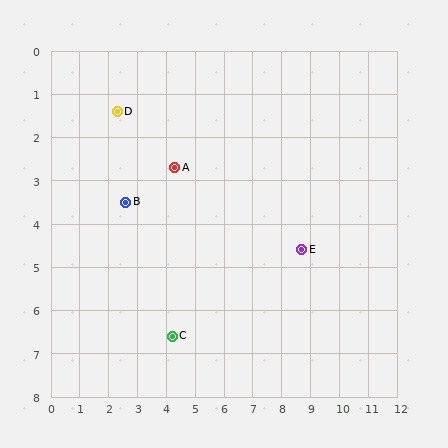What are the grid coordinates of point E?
Point E is at approximately (8.7, 4.6).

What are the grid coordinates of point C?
Point C is at approximately (4.2, 6.6).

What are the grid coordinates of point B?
Point B is at approximately (2.6, 3.5).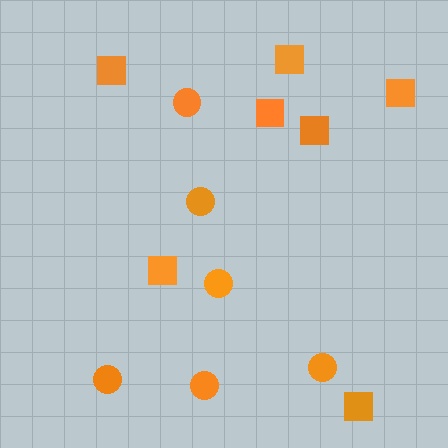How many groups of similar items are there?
There are 2 groups: one group of squares (7) and one group of circles (6).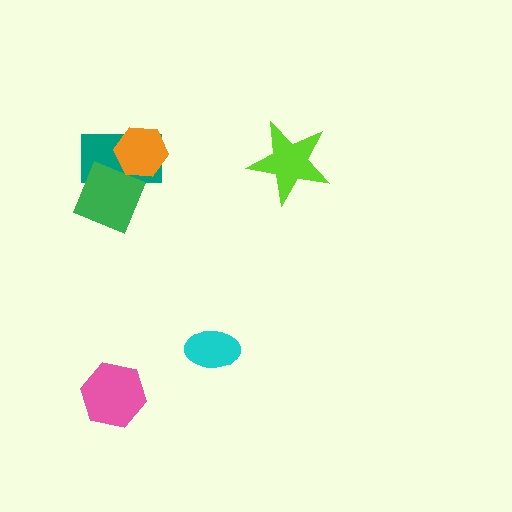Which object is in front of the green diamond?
The orange hexagon is in front of the green diamond.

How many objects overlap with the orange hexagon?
2 objects overlap with the orange hexagon.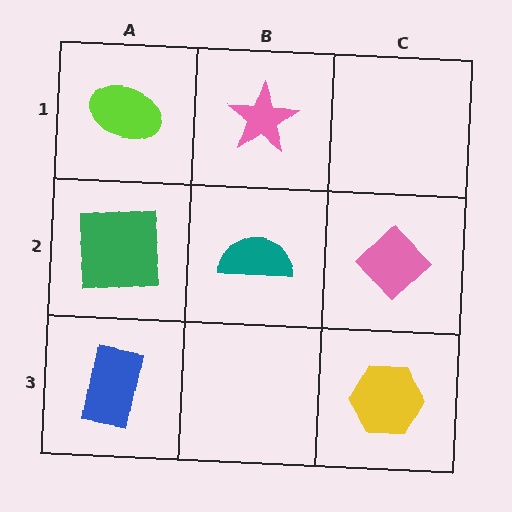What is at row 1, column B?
A pink star.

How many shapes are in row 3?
2 shapes.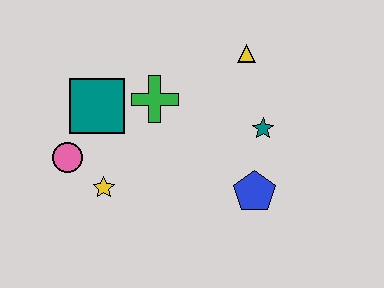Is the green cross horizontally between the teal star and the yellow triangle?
No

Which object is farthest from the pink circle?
The yellow triangle is farthest from the pink circle.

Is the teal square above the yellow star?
Yes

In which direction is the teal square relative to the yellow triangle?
The teal square is to the left of the yellow triangle.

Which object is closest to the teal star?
The blue pentagon is closest to the teal star.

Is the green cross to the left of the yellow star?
No